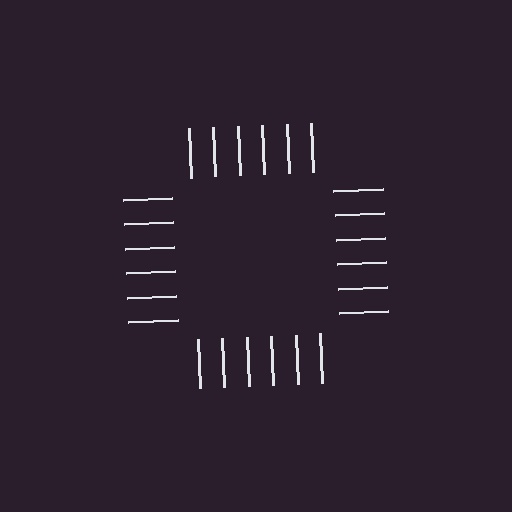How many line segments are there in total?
24 — 6 along each of the 4 edges.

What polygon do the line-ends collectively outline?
An illusory square — the line segments terminate on its edges but no continuous stroke is drawn.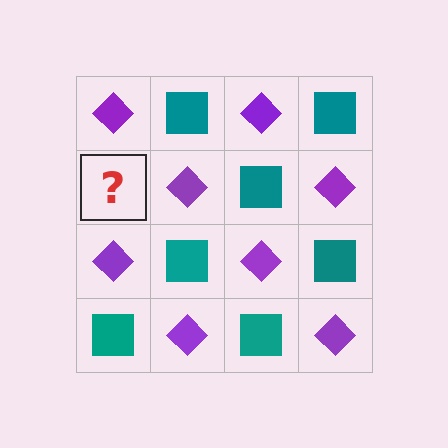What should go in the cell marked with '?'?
The missing cell should contain a teal square.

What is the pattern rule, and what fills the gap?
The rule is that it alternates purple diamond and teal square in a checkerboard pattern. The gap should be filled with a teal square.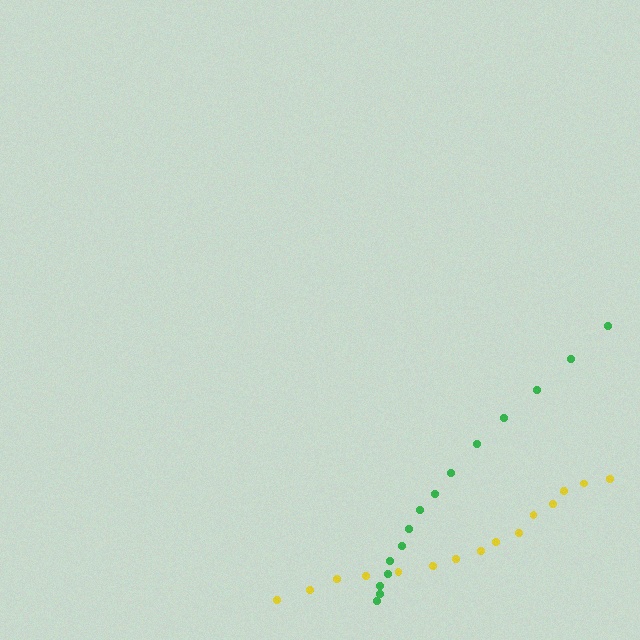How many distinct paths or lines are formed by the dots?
There are 2 distinct paths.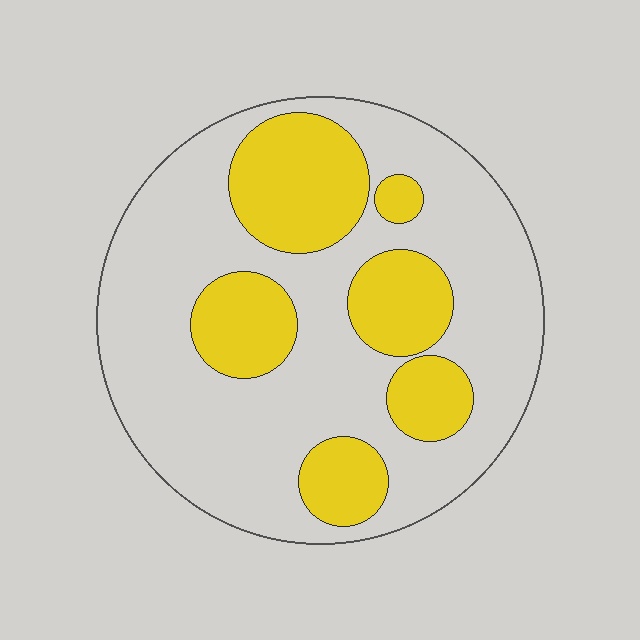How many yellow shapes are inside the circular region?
6.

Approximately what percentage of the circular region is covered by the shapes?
Approximately 30%.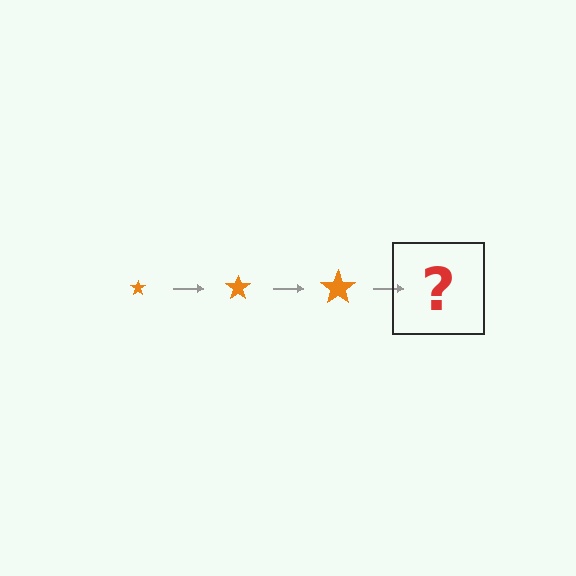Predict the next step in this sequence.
The next step is an orange star, larger than the previous one.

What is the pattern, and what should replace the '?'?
The pattern is that the star gets progressively larger each step. The '?' should be an orange star, larger than the previous one.